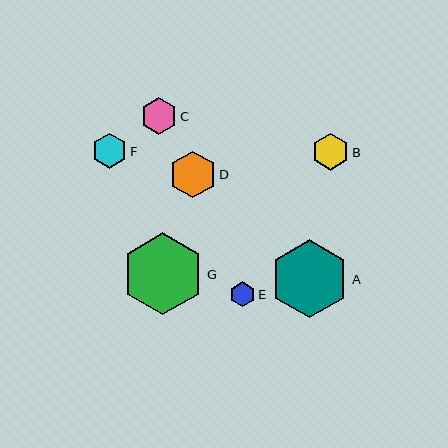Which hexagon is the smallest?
Hexagon E is the smallest with a size of approximately 25 pixels.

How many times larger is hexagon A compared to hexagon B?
Hexagon A is approximately 2.1 times the size of hexagon B.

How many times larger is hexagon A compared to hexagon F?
Hexagon A is approximately 2.2 times the size of hexagon F.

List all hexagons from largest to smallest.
From largest to smallest: G, A, D, B, C, F, E.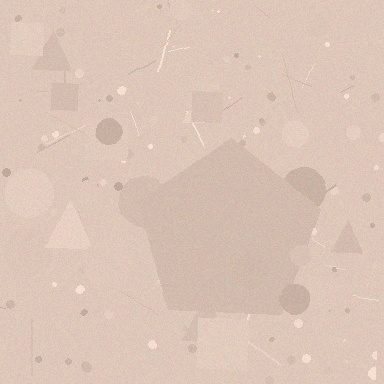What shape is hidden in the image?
A pentagon is hidden in the image.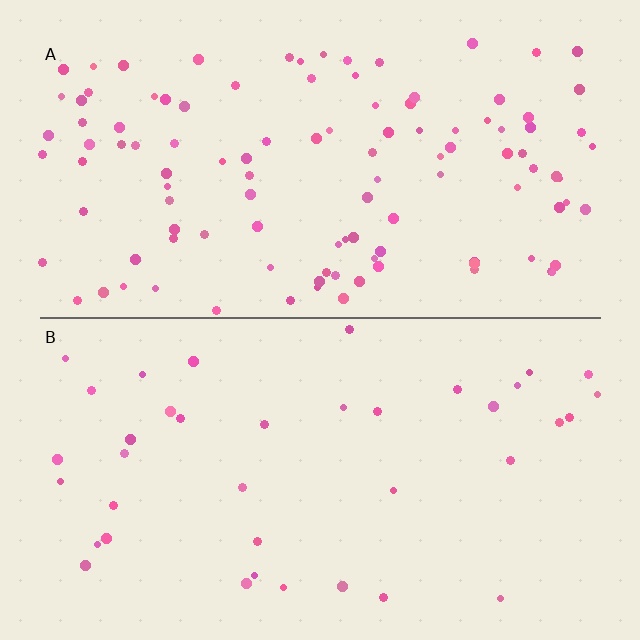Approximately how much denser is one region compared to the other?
Approximately 2.9× — region A over region B.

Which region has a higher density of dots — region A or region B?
A (the top).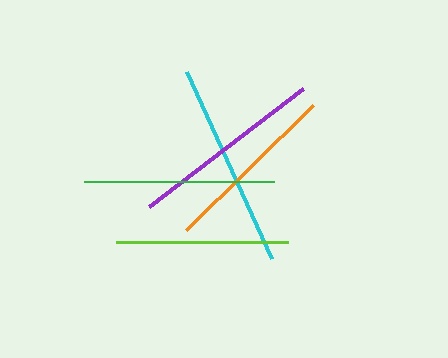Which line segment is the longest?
The cyan line is the longest at approximately 205 pixels.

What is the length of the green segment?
The green segment is approximately 189 pixels long.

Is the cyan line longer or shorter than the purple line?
The cyan line is longer than the purple line.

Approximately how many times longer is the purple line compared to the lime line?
The purple line is approximately 1.1 times the length of the lime line.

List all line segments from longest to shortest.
From longest to shortest: cyan, purple, green, orange, lime.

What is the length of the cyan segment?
The cyan segment is approximately 205 pixels long.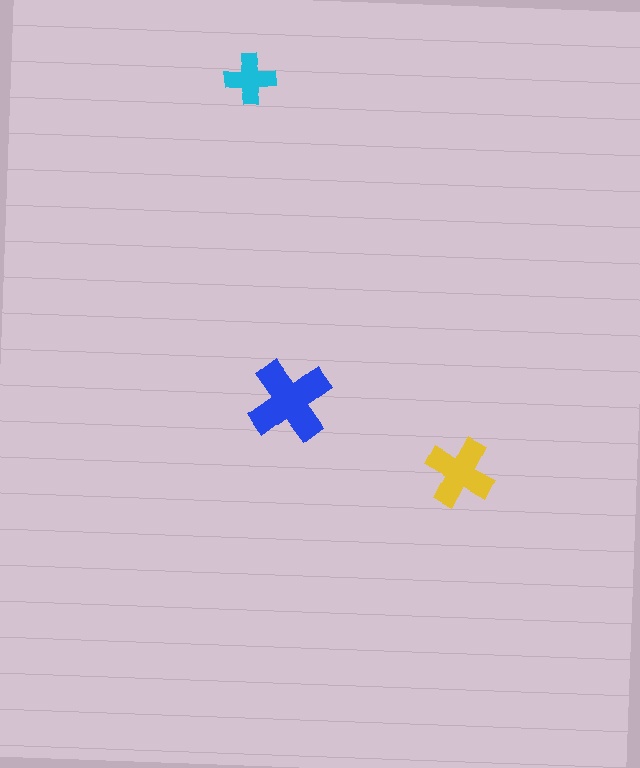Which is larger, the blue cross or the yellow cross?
The blue one.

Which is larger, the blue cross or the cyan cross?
The blue one.